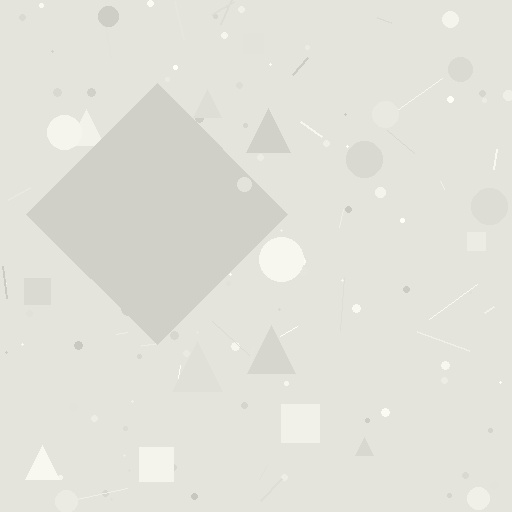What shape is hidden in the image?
A diamond is hidden in the image.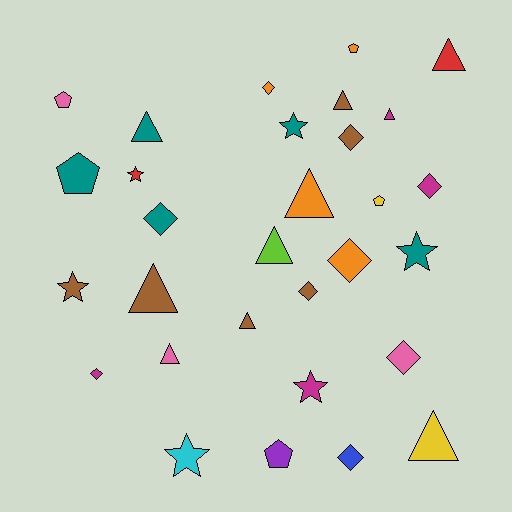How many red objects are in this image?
There are 2 red objects.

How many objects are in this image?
There are 30 objects.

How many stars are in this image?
There are 6 stars.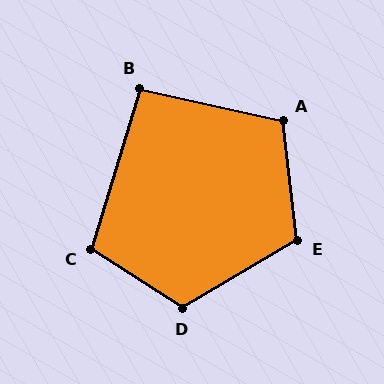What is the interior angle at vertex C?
Approximately 106 degrees (obtuse).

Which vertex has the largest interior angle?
D, at approximately 117 degrees.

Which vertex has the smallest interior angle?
B, at approximately 94 degrees.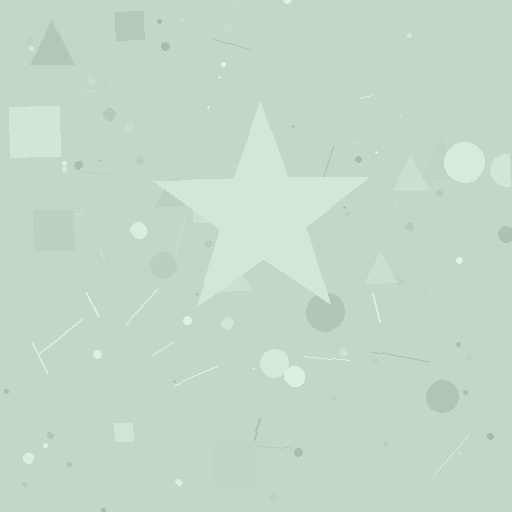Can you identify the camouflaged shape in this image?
The camouflaged shape is a star.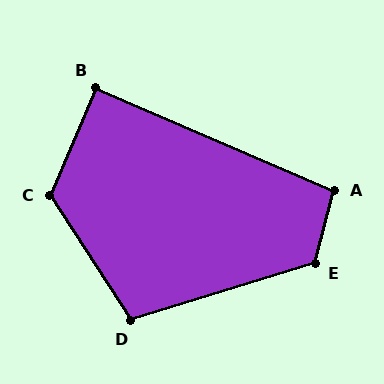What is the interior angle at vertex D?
Approximately 106 degrees (obtuse).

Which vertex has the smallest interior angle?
B, at approximately 89 degrees.